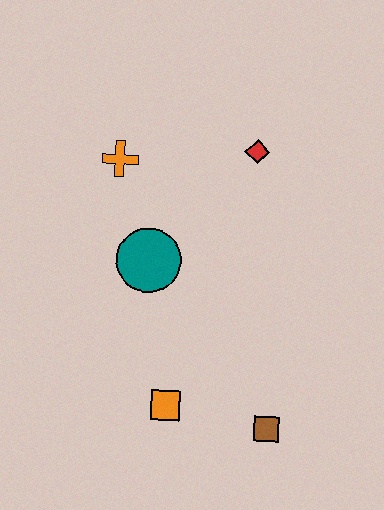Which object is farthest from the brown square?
The orange cross is farthest from the brown square.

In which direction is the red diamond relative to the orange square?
The red diamond is above the orange square.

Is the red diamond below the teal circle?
No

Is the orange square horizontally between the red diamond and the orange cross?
Yes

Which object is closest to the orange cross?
The teal circle is closest to the orange cross.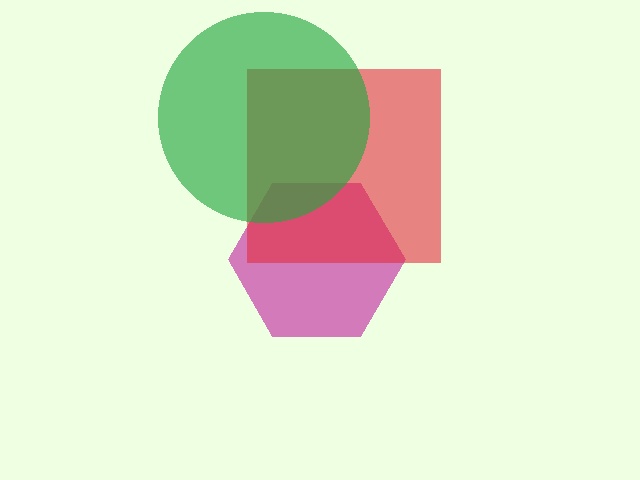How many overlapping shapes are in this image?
There are 3 overlapping shapes in the image.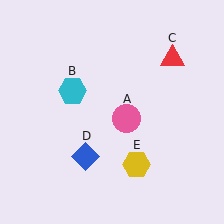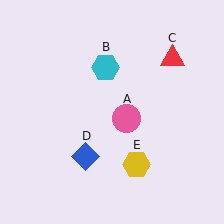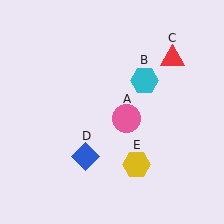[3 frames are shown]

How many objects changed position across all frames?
1 object changed position: cyan hexagon (object B).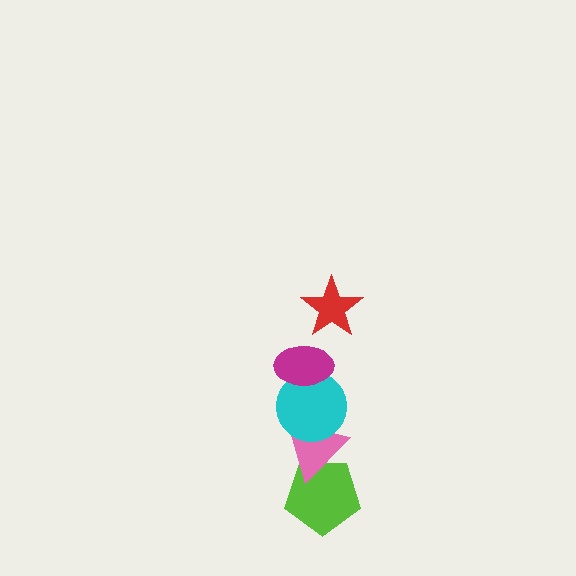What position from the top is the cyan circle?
The cyan circle is 3rd from the top.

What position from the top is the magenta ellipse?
The magenta ellipse is 2nd from the top.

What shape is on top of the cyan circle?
The magenta ellipse is on top of the cyan circle.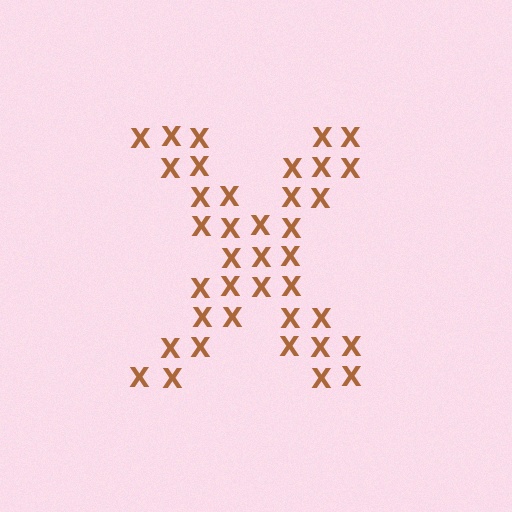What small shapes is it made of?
It is made of small letter X's.